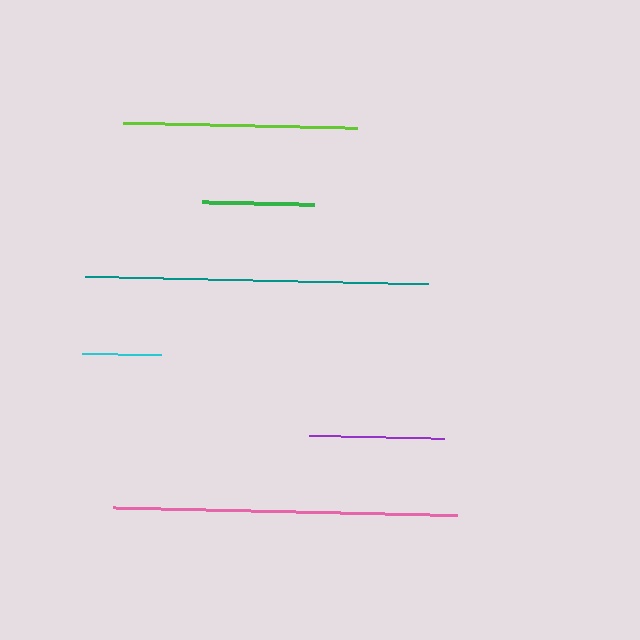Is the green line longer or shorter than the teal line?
The teal line is longer than the green line.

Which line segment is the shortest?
The cyan line is the shortest at approximately 79 pixels.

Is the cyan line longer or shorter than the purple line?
The purple line is longer than the cyan line.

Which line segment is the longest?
The pink line is the longest at approximately 344 pixels.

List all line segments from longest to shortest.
From longest to shortest: pink, teal, lime, purple, green, cyan.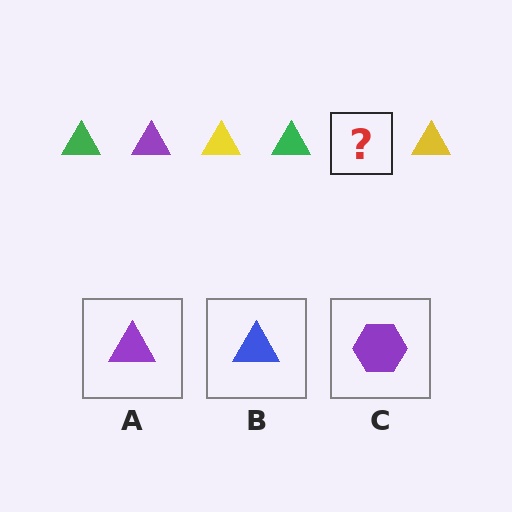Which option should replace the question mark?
Option A.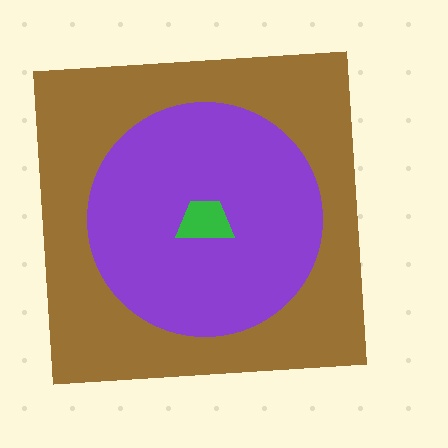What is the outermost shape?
The brown square.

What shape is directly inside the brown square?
The purple circle.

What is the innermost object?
The green trapezoid.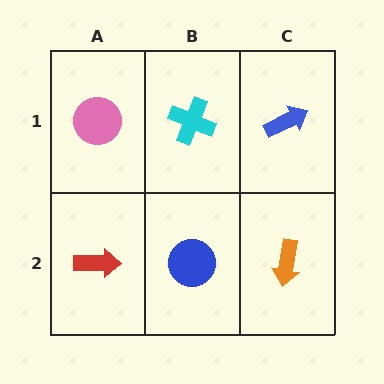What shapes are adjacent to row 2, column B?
A cyan cross (row 1, column B), a red arrow (row 2, column A), an orange arrow (row 2, column C).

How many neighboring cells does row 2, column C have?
2.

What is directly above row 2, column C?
A blue arrow.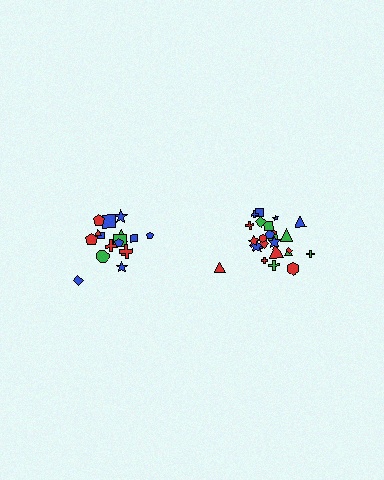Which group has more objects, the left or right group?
The right group.